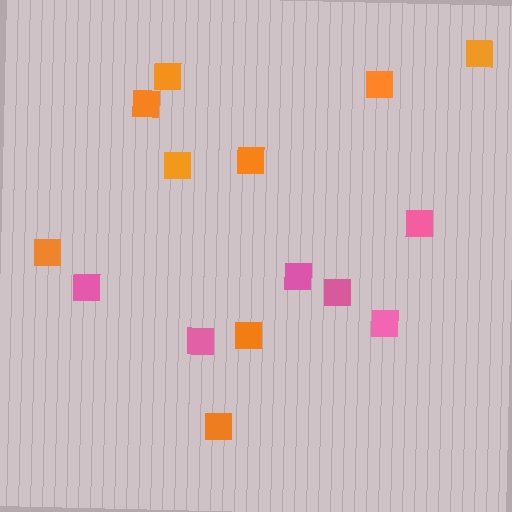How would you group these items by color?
There are 2 groups: one group of pink squares (6) and one group of orange squares (9).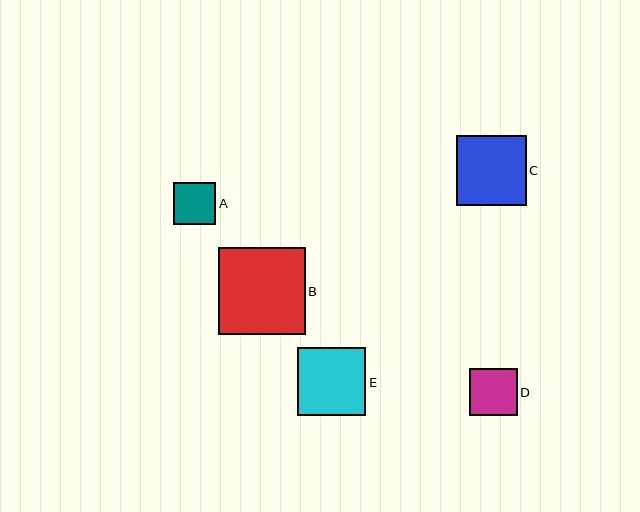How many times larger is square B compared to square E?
Square B is approximately 1.3 times the size of square E.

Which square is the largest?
Square B is the largest with a size of approximately 87 pixels.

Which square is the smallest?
Square A is the smallest with a size of approximately 42 pixels.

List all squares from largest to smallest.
From largest to smallest: B, C, E, D, A.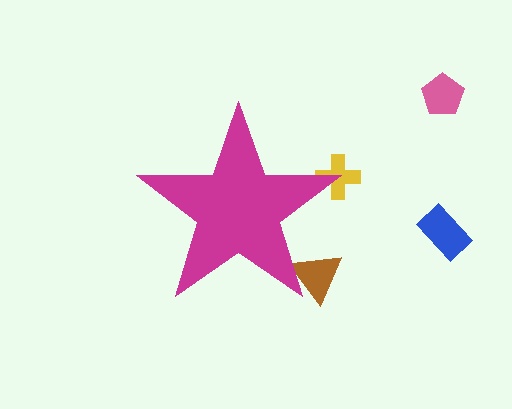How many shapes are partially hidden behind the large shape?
2 shapes are partially hidden.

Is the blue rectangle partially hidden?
No, the blue rectangle is fully visible.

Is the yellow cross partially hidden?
Yes, the yellow cross is partially hidden behind the magenta star.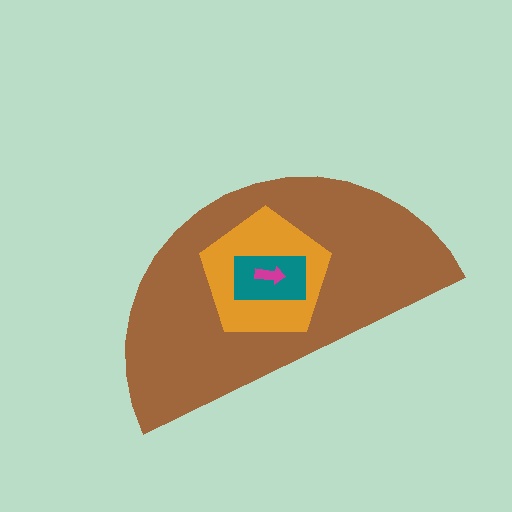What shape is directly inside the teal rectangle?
The magenta arrow.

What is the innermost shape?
The magenta arrow.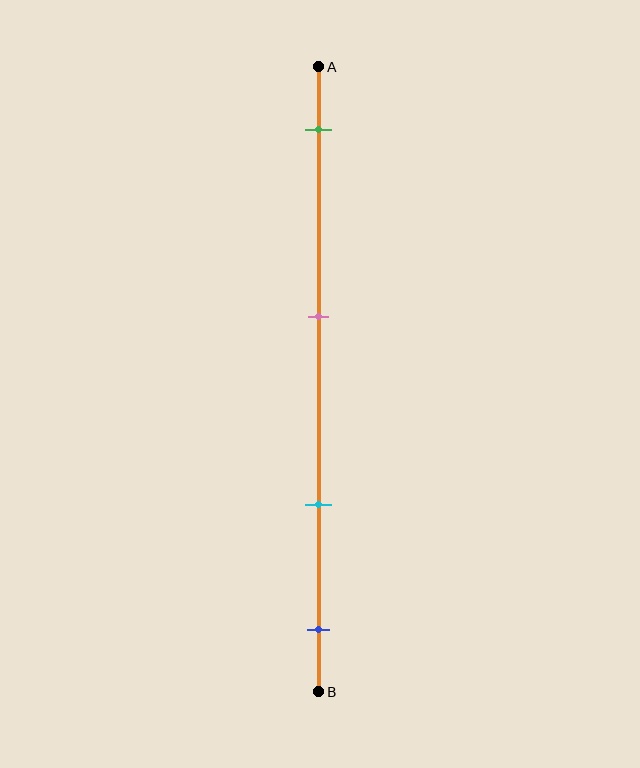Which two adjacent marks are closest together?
The cyan and blue marks are the closest adjacent pair.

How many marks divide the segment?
There are 4 marks dividing the segment.